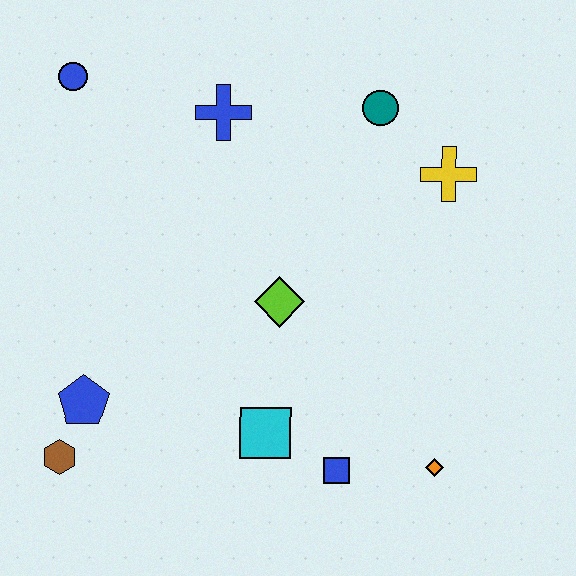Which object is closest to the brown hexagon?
The blue pentagon is closest to the brown hexagon.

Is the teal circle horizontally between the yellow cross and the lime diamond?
Yes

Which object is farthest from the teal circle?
The brown hexagon is farthest from the teal circle.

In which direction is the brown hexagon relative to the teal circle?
The brown hexagon is below the teal circle.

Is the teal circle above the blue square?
Yes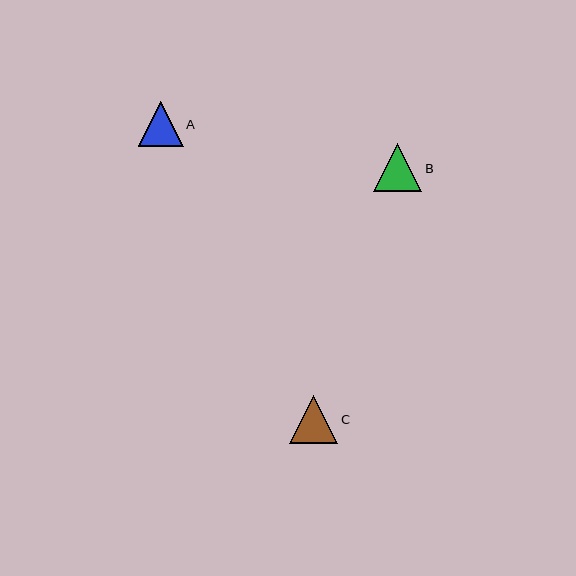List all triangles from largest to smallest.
From largest to smallest: C, B, A.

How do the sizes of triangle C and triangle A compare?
Triangle C and triangle A are approximately the same size.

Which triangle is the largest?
Triangle C is the largest with a size of approximately 49 pixels.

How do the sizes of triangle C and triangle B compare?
Triangle C and triangle B are approximately the same size.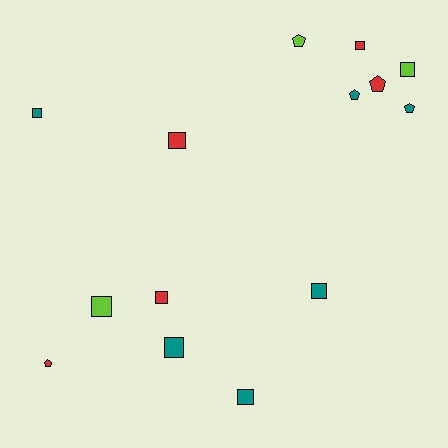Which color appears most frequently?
Teal, with 6 objects.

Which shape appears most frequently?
Square, with 9 objects.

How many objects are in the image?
There are 14 objects.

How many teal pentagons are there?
There are 2 teal pentagons.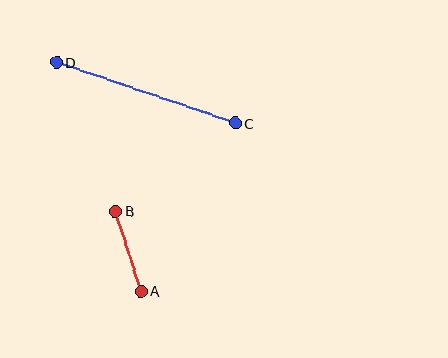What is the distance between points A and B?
The distance is approximately 84 pixels.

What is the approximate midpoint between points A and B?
The midpoint is at approximately (128, 251) pixels.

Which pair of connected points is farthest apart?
Points C and D are farthest apart.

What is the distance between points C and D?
The distance is approximately 189 pixels.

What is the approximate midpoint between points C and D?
The midpoint is at approximately (146, 93) pixels.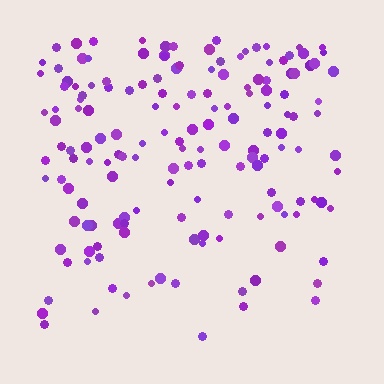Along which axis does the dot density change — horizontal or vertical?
Vertical.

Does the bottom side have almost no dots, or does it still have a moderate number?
Still a moderate number, just noticeably fewer than the top.